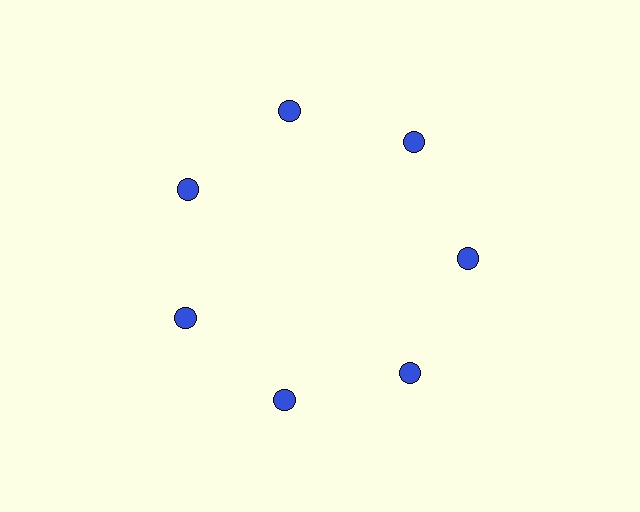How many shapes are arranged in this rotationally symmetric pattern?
There are 7 shapes, arranged in 7 groups of 1.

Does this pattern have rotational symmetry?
Yes, this pattern has 7-fold rotational symmetry. It looks the same after rotating 51 degrees around the center.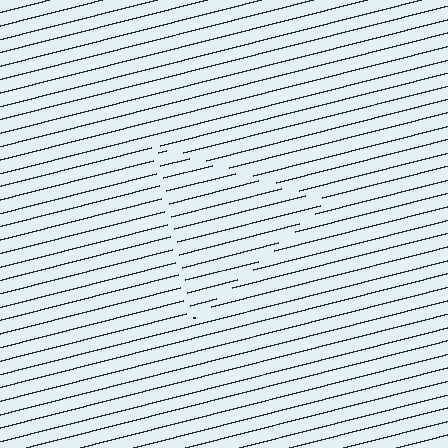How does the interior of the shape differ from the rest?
The interior of the shape contains the same grating, shifted by half a period — the contour is defined by the phase discontinuity where line-ends from the inner and outer gratings abut.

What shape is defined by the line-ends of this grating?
An illusory triangle. The interior of the shape contains the same grating, shifted by half a period — the contour is defined by the phase discontinuity where line-ends from the inner and outer gratings abut.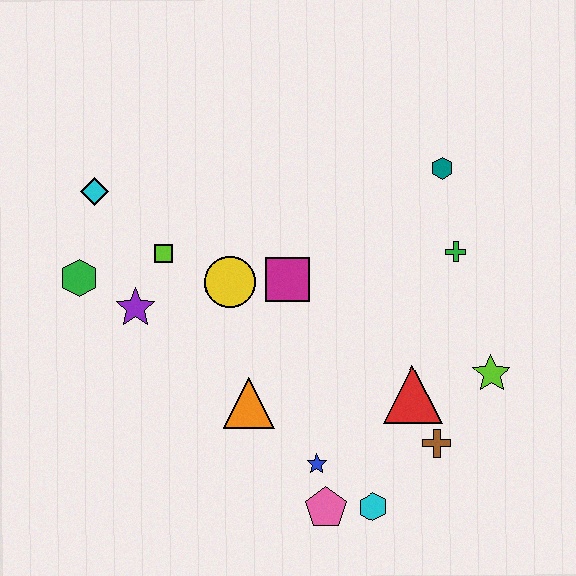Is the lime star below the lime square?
Yes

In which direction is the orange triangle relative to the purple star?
The orange triangle is to the right of the purple star.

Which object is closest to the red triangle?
The brown cross is closest to the red triangle.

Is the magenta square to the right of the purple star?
Yes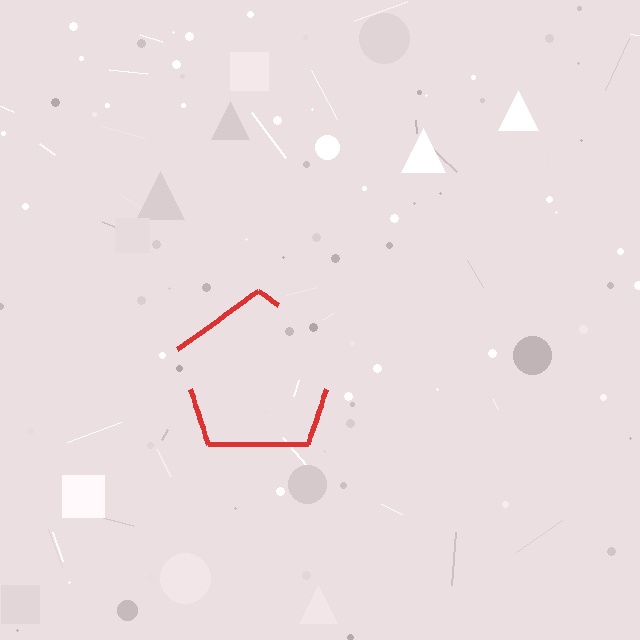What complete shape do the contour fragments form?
The contour fragments form a pentagon.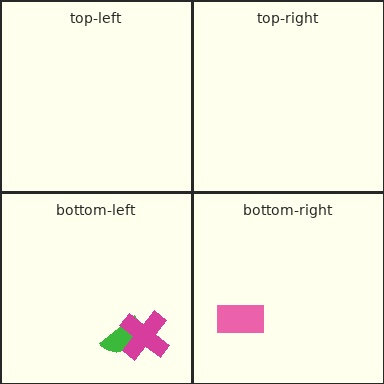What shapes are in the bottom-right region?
The pink rectangle.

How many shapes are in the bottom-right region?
1.